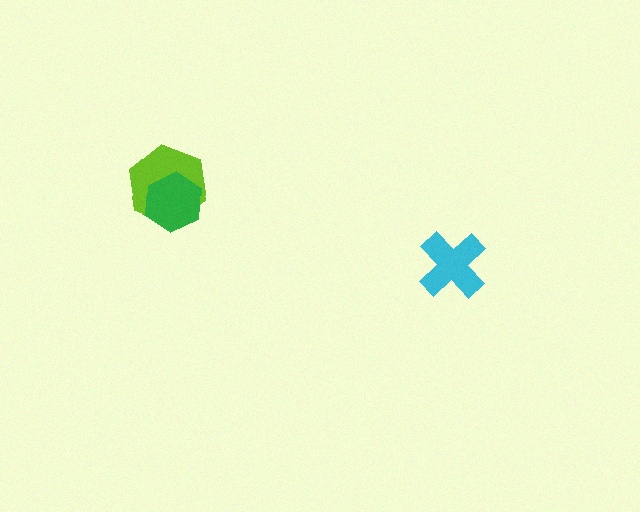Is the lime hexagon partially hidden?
Yes, it is partially covered by another shape.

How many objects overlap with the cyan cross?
0 objects overlap with the cyan cross.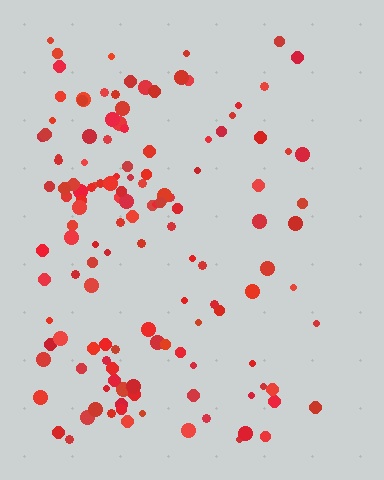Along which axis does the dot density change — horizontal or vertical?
Horizontal.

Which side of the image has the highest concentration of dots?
The left.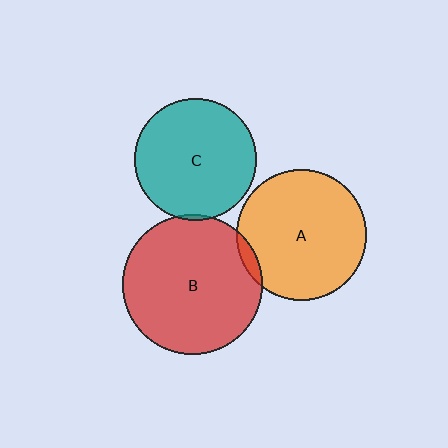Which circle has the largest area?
Circle B (red).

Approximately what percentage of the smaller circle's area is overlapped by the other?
Approximately 5%.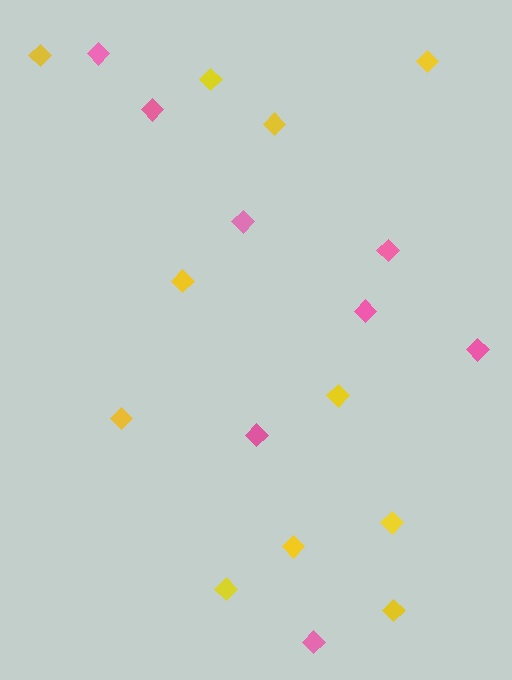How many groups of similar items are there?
There are 2 groups: one group of pink diamonds (8) and one group of yellow diamonds (11).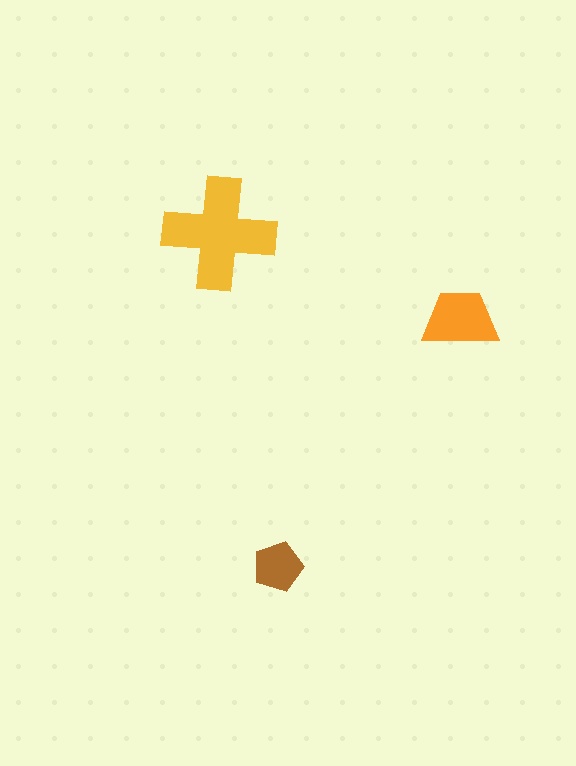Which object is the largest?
The yellow cross.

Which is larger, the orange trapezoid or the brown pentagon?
The orange trapezoid.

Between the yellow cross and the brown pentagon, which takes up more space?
The yellow cross.